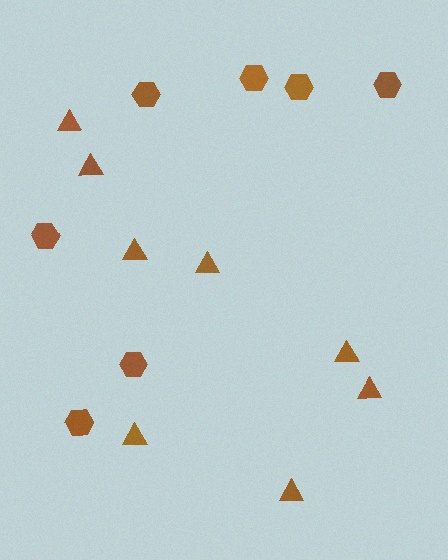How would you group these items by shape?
There are 2 groups: one group of hexagons (7) and one group of triangles (8).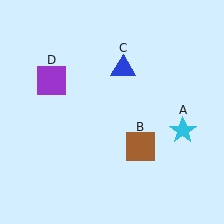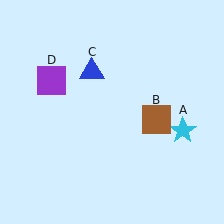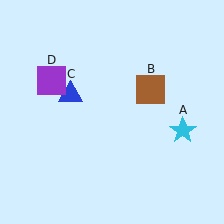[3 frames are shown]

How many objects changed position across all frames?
2 objects changed position: brown square (object B), blue triangle (object C).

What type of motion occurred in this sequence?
The brown square (object B), blue triangle (object C) rotated counterclockwise around the center of the scene.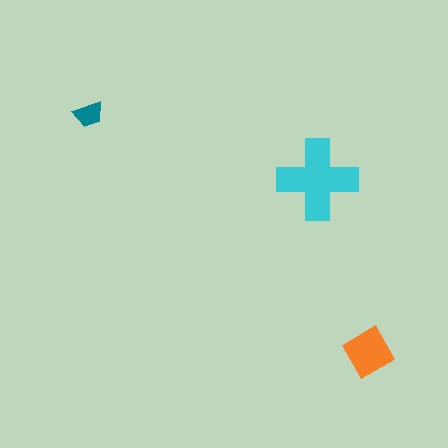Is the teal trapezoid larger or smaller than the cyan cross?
Smaller.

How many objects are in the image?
There are 3 objects in the image.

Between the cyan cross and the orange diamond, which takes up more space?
The cyan cross.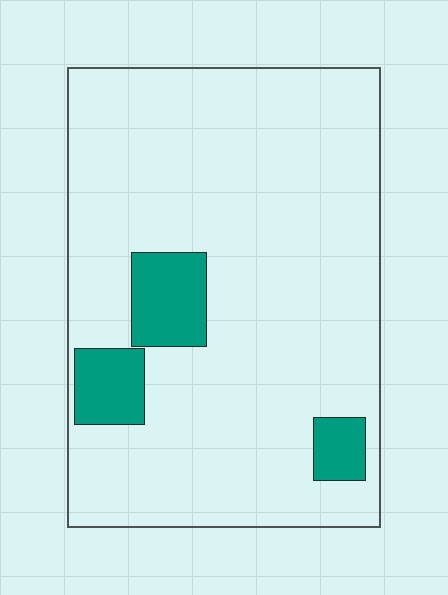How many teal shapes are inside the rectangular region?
3.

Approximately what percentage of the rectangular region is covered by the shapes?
Approximately 10%.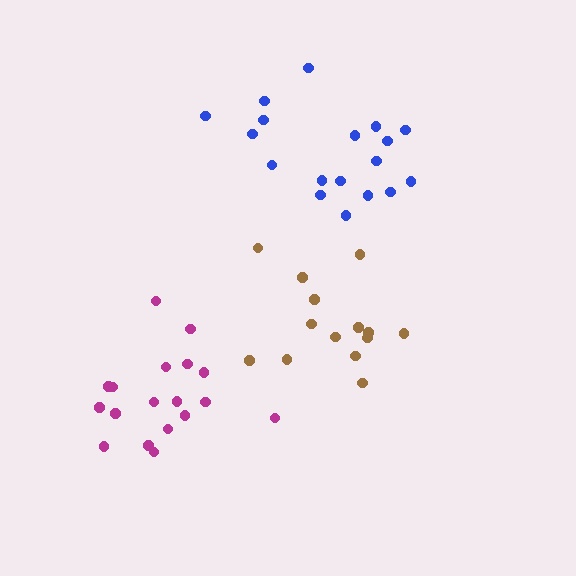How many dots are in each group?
Group 1: 14 dots, Group 2: 18 dots, Group 3: 18 dots (50 total).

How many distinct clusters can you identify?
There are 3 distinct clusters.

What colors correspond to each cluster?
The clusters are colored: brown, magenta, blue.